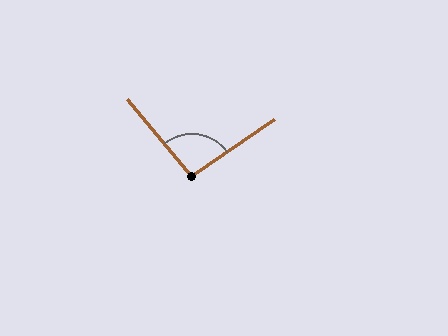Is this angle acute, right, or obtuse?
It is approximately a right angle.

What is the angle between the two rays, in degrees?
Approximately 95 degrees.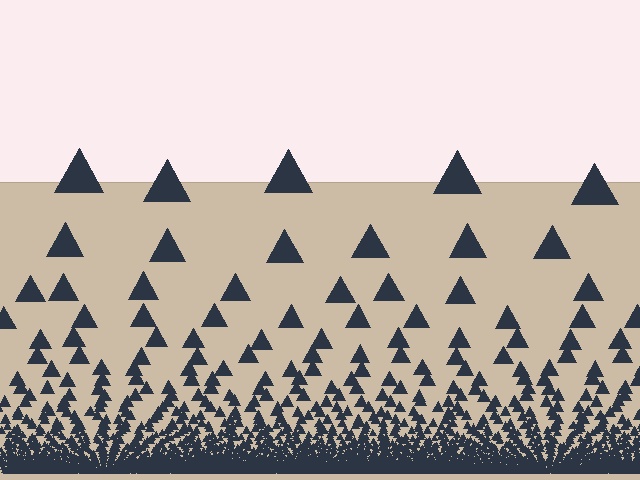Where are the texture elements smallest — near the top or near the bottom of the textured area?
Near the bottom.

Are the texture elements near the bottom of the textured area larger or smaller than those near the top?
Smaller. The gradient is inverted — elements near the bottom are smaller and denser.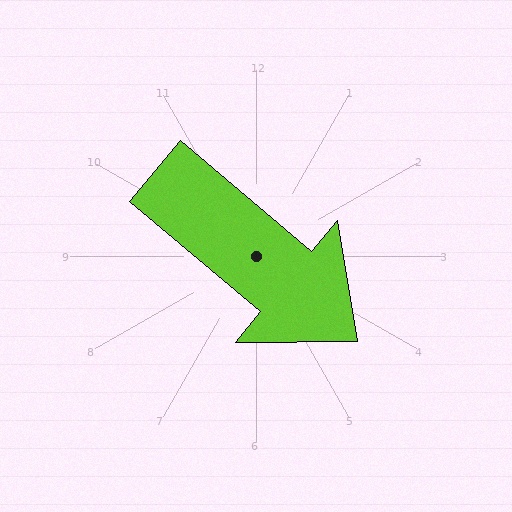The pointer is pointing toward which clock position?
Roughly 4 o'clock.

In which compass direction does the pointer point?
Southeast.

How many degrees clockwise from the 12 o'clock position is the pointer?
Approximately 130 degrees.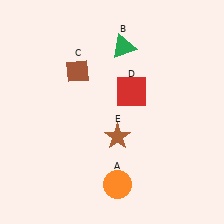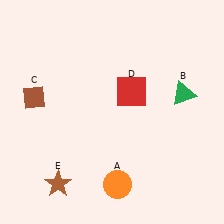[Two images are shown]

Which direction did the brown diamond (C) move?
The brown diamond (C) moved left.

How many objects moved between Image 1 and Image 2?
3 objects moved between the two images.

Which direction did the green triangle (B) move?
The green triangle (B) moved right.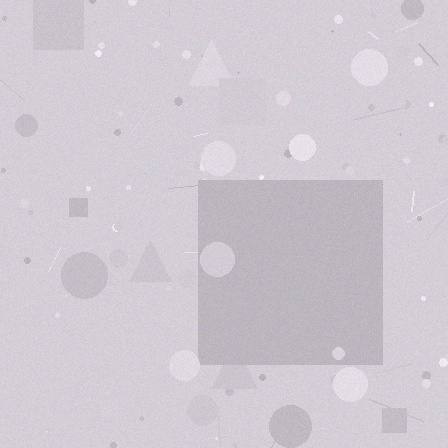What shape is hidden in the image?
A square is hidden in the image.